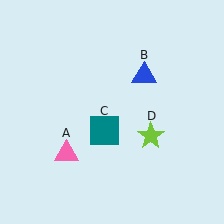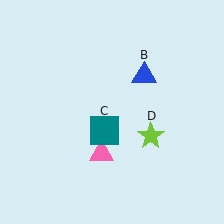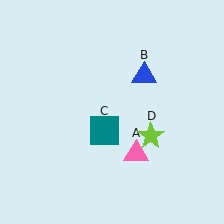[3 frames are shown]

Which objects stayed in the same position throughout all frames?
Blue triangle (object B) and teal square (object C) and lime star (object D) remained stationary.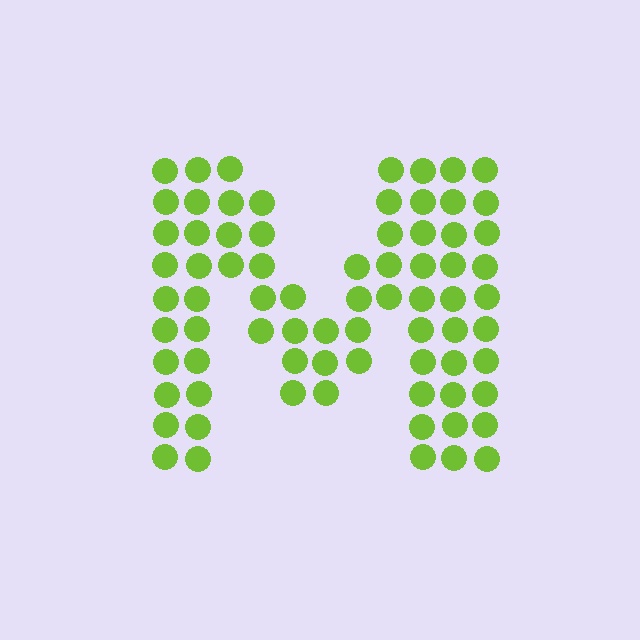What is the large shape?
The large shape is the letter M.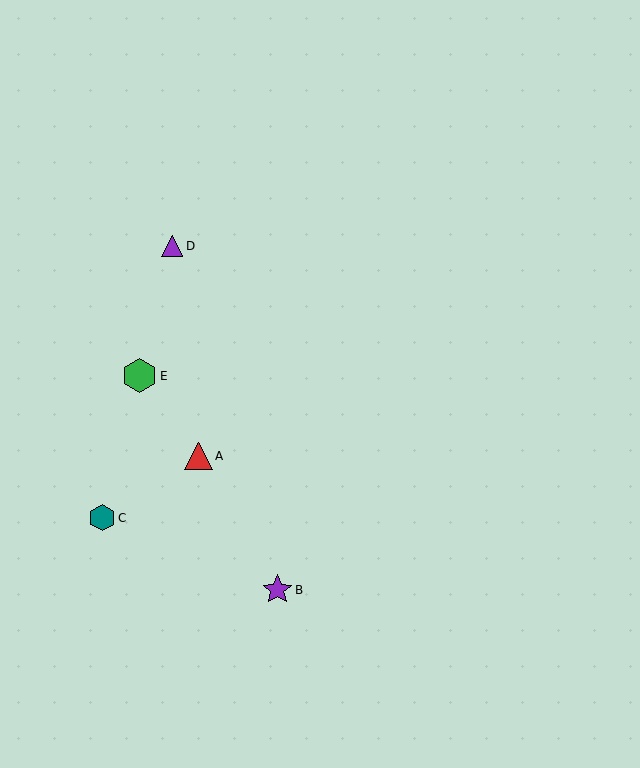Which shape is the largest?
The green hexagon (labeled E) is the largest.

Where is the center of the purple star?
The center of the purple star is at (277, 590).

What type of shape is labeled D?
Shape D is a purple triangle.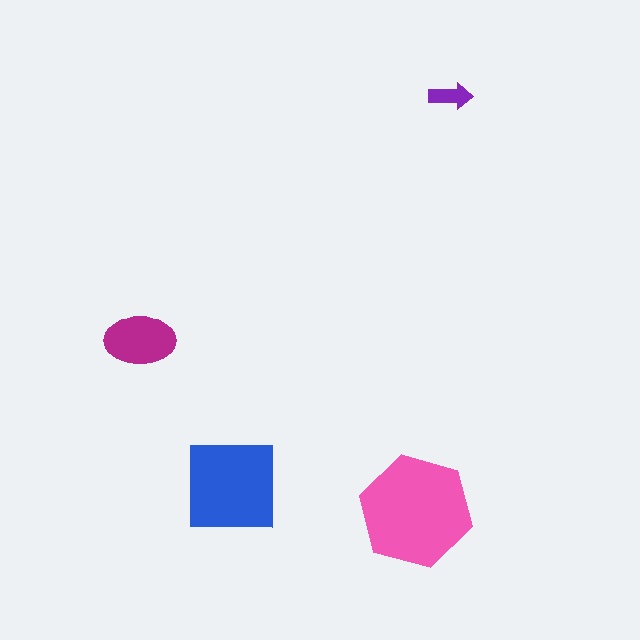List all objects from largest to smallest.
The pink hexagon, the blue square, the magenta ellipse, the purple arrow.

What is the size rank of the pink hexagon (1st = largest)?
1st.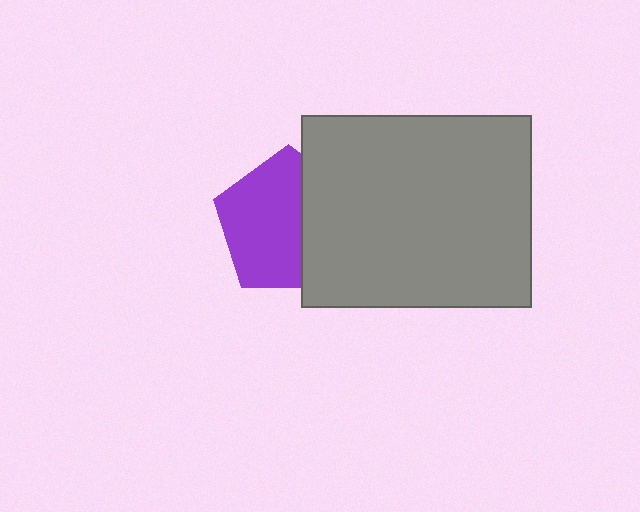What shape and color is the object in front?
The object in front is a gray rectangle.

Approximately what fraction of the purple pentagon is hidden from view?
Roughly 38% of the purple pentagon is hidden behind the gray rectangle.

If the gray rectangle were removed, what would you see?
You would see the complete purple pentagon.